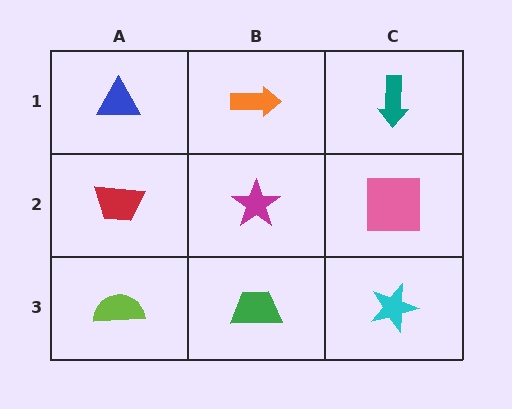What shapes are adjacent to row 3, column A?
A red trapezoid (row 2, column A), a green trapezoid (row 3, column B).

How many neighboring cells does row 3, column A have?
2.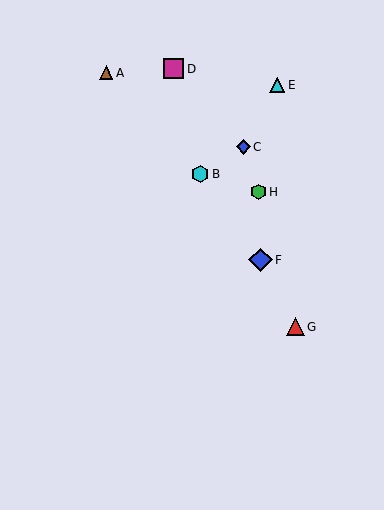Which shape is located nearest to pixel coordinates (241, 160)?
The blue diamond (labeled C) at (243, 147) is nearest to that location.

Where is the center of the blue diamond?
The center of the blue diamond is at (261, 260).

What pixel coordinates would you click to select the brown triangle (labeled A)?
Click at (106, 73) to select the brown triangle A.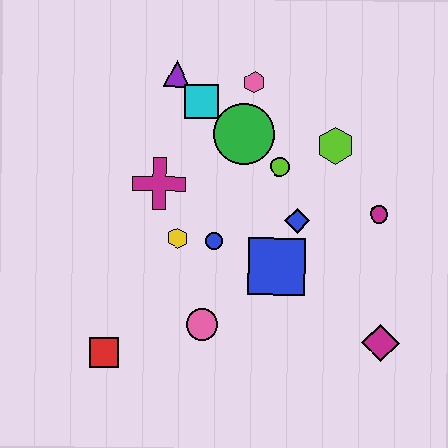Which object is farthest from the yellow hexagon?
The magenta diamond is farthest from the yellow hexagon.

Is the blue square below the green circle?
Yes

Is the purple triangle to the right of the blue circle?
No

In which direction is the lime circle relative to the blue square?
The lime circle is above the blue square.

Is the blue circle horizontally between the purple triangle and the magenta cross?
No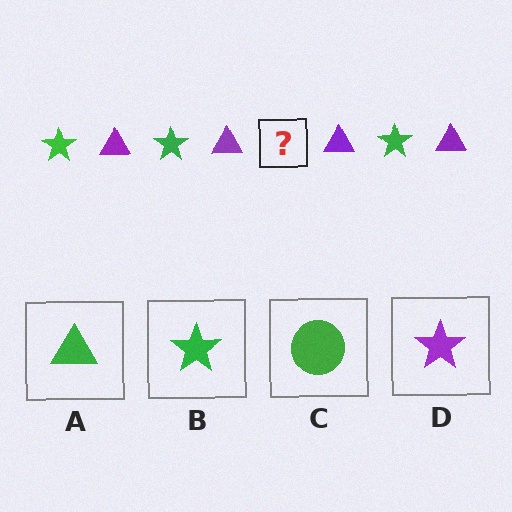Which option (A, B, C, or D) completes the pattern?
B.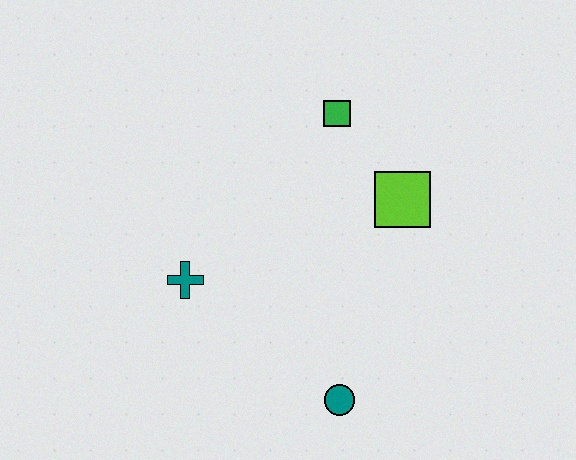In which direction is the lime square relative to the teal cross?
The lime square is to the right of the teal cross.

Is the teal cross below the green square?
Yes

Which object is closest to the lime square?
The green square is closest to the lime square.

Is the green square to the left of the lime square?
Yes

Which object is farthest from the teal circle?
The green square is farthest from the teal circle.